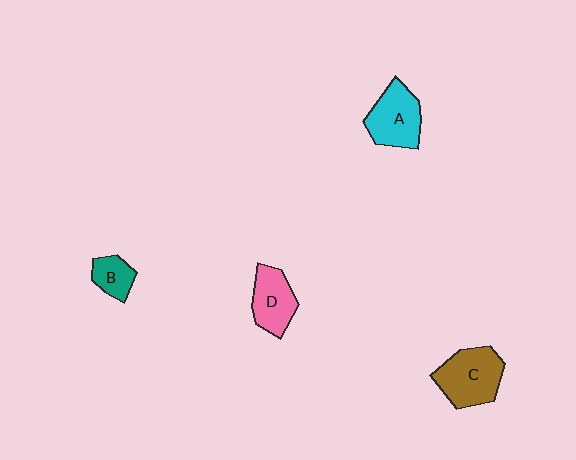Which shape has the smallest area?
Shape B (teal).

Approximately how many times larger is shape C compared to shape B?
Approximately 2.2 times.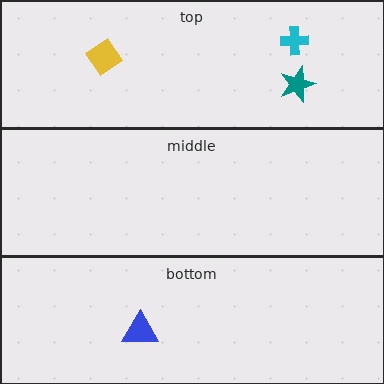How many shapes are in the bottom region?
1.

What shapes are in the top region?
The cyan cross, the teal star, the yellow diamond.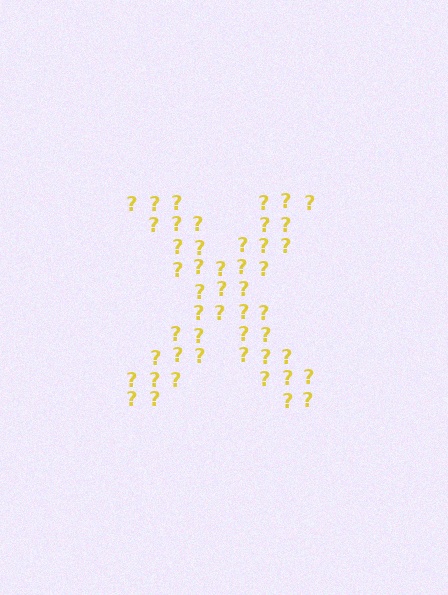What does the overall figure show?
The overall figure shows the letter X.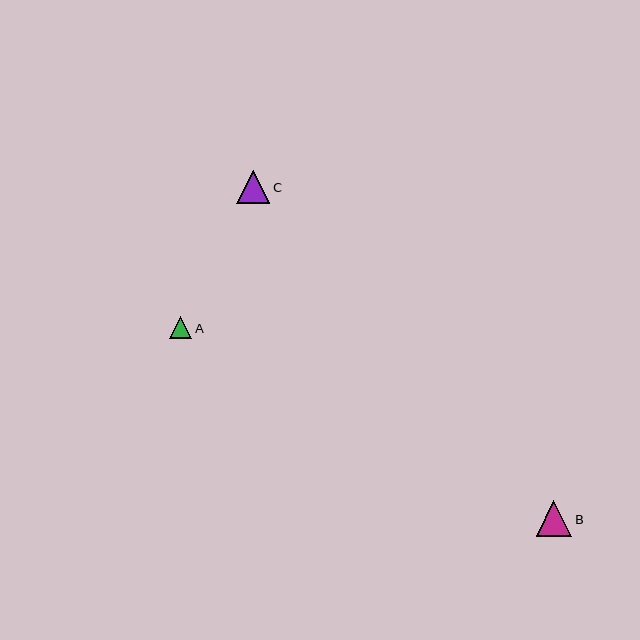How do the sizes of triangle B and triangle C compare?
Triangle B and triangle C are approximately the same size.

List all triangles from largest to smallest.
From largest to smallest: B, C, A.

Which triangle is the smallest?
Triangle A is the smallest with a size of approximately 22 pixels.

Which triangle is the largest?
Triangle B is the largest with a size of approximately 35 pixels.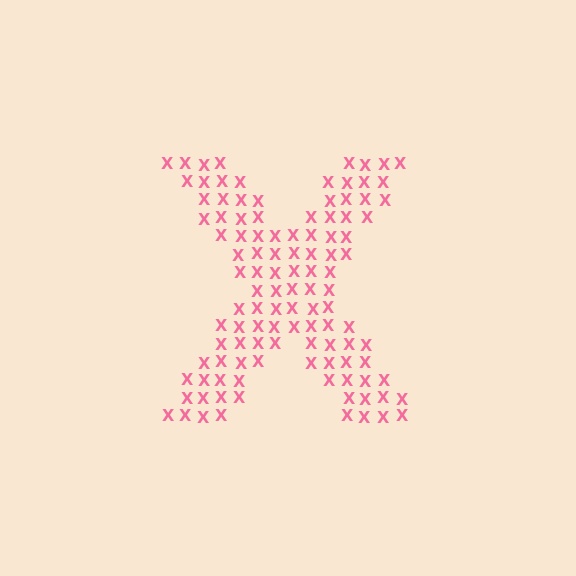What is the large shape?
The large shape is the letter X.